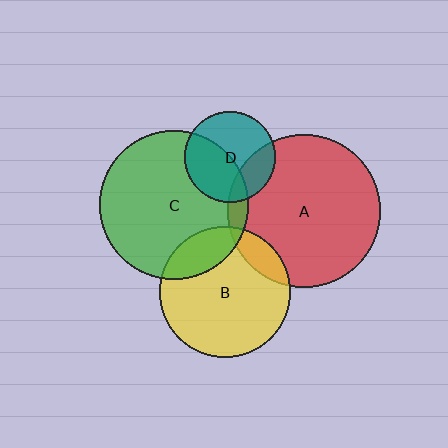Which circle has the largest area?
Circle A (red).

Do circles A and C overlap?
Yes.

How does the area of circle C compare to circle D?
Approximately 2.7 times.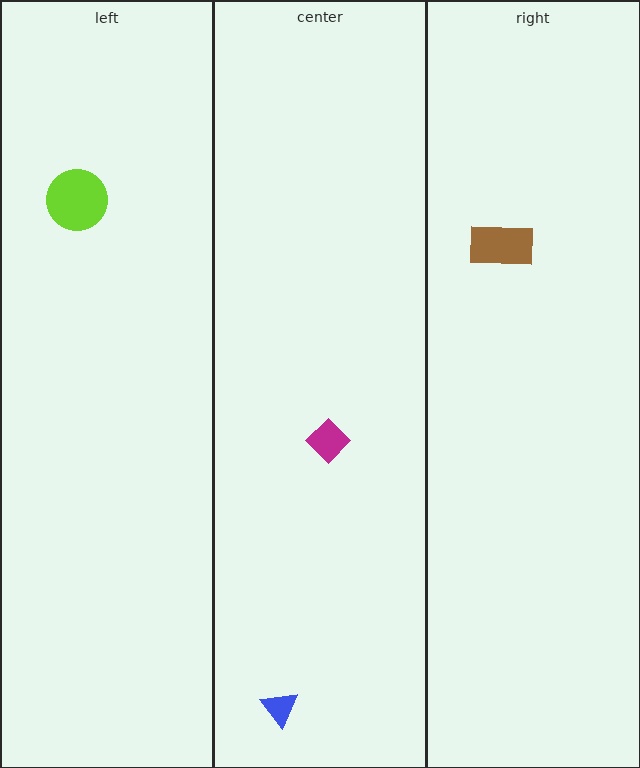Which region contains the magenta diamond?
The center region.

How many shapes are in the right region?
1.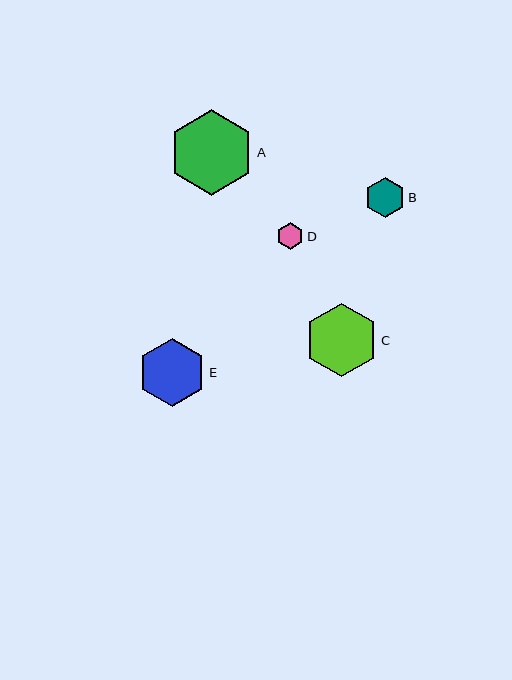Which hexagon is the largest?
Hexagon A is the largest with a size of approximately 85 pixels.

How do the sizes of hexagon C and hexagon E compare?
Hexagon C and hexagon E are approximately the same size.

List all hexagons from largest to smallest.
From largest to smallest: A, C, E, B, D.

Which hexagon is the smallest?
Hexagon D is the smallest with a size of approximately 27 pixels.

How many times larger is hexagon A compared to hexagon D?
Hexagon A is approximately 3.2 times the size of hexagon D.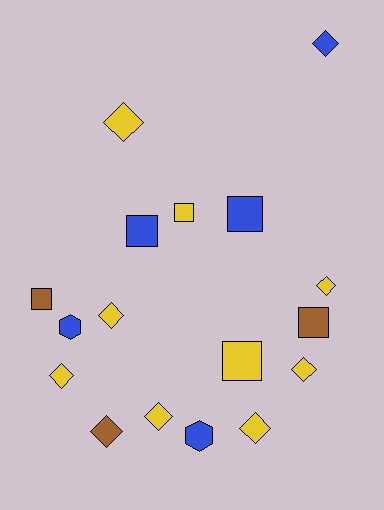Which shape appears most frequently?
Diamond, with 9 objects.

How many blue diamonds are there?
There is 1 blue diamond.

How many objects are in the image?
There are 17 objects.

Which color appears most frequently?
Yellow, with 9 objects.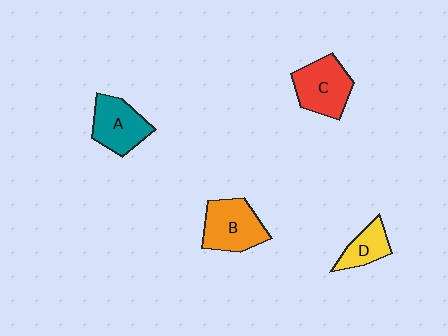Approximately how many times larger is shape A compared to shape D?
Approximately 1.5 times.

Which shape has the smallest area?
Shape D (yellow).